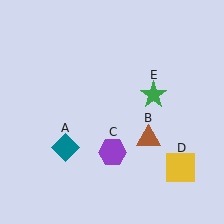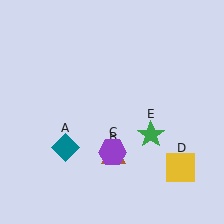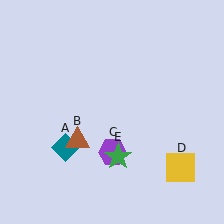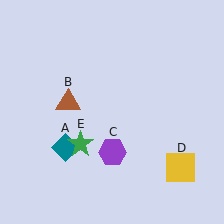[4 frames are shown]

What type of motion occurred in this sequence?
The brown triangle (object B), green star (object E) rotated clockwise around the center of the scene.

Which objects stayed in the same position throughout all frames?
Teal diamond (object A) and purple hexagon (object C) and yellow square (object D) remained stationary.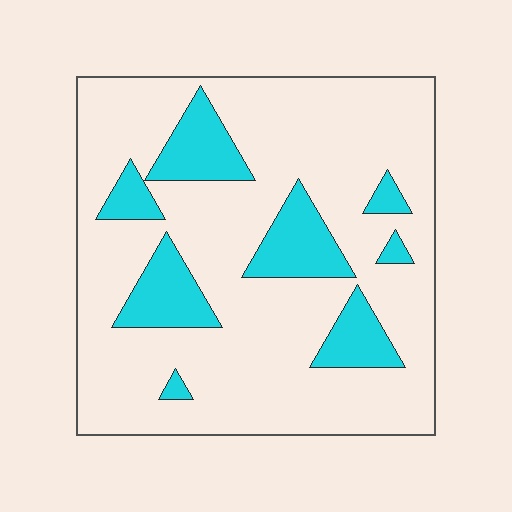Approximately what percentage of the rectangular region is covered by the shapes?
Approximately 20%.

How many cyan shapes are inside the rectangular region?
8.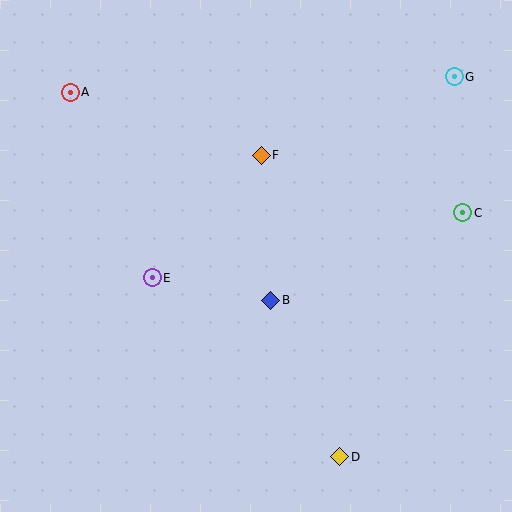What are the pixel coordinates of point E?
Point E is at (152, 278).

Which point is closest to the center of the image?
Point B at (271, 300) is closest to the center.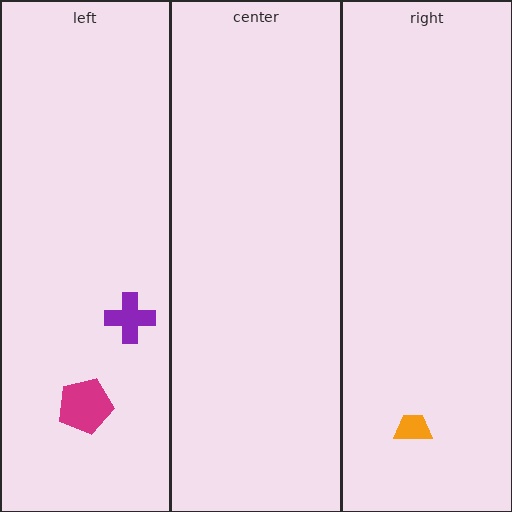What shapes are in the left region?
The purple cross, the magenta pentagon.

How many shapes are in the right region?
1.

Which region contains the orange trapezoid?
The right region.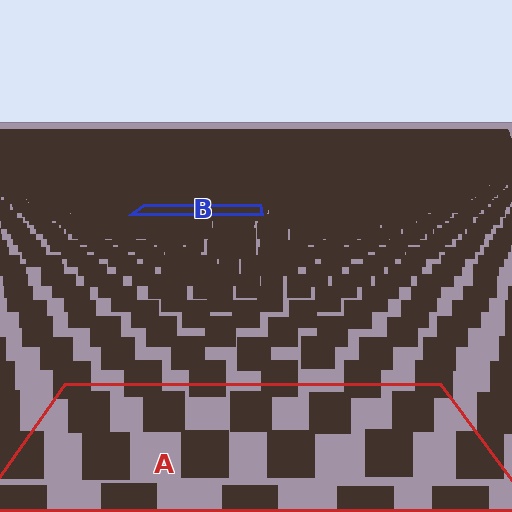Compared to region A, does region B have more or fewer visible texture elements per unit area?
Region B has more texture elements per unit area — they are packed more densely because it is farther away.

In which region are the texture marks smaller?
The texture marks are smaller in region B, because it is farther away.